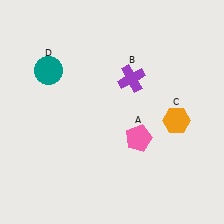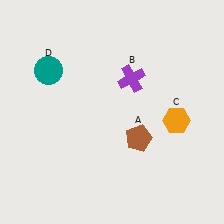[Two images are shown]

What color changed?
The pentagon (A) changed from pink in Image 1 to brown in Image 2.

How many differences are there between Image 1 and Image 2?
There is 1 difference between the two images.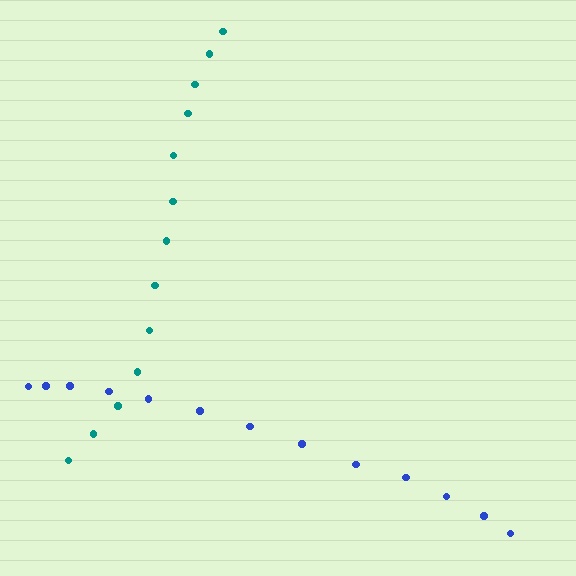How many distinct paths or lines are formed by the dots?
There are 2 distinct paths.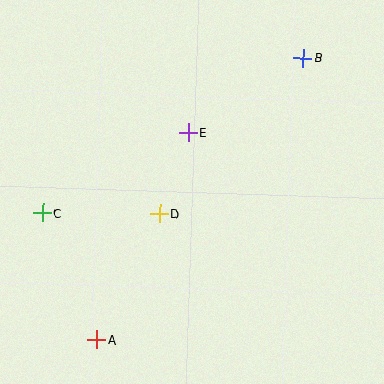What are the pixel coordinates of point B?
Point B is at (303, 58).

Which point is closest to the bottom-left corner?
Point A is closest to the bottom-left corner.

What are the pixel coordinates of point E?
Point E is at (188, 133).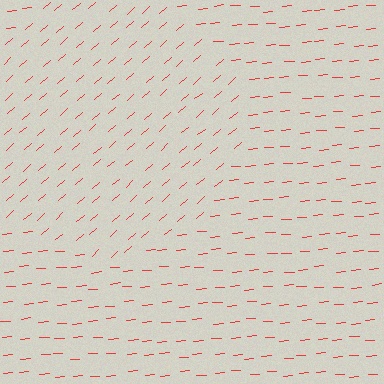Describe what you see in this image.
The image is filled with small red line segments. A circle region in the image has lines oriented differently from the surrounding lines, creating a visible texture boundary.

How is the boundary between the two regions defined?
The boundary is defined purely by a change in line orientation (approximately 37 degrees difference). All lines are the same color and thickness.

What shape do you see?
I see a circle.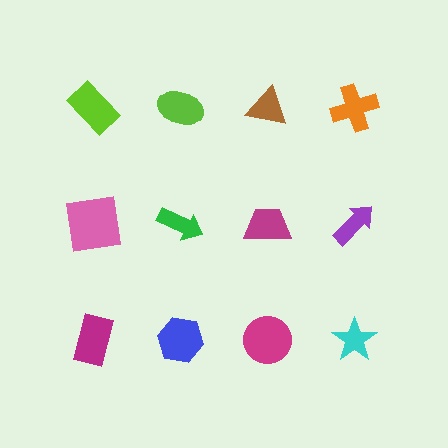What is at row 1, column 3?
A brown triangle.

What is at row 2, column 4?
A purple arrow.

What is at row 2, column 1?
A pink square.